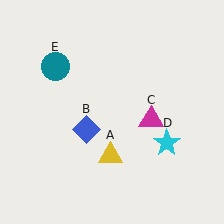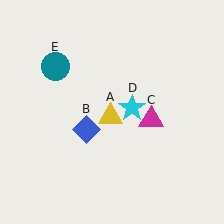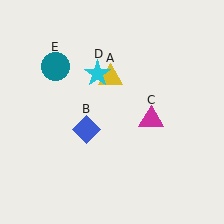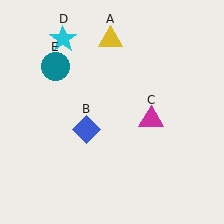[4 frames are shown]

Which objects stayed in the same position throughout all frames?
Blue diamond (object B) and magenta triangle (object C) and teal circle (object E) remained stationary.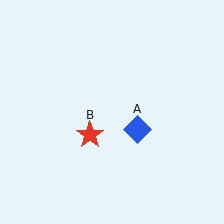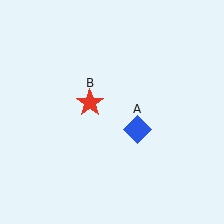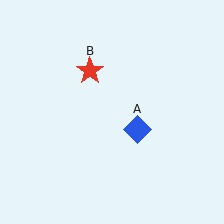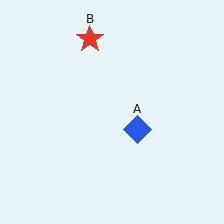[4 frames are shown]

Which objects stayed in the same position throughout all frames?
Blue diamond (object A) remained stationary.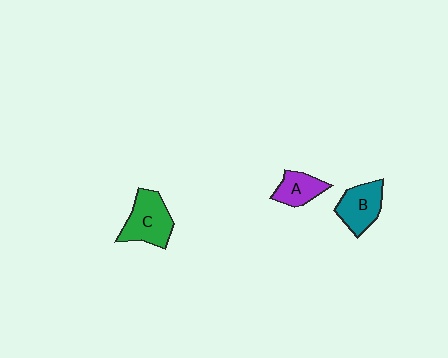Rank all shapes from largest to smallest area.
From largest to smallest: C (green), B (teal), A (purple).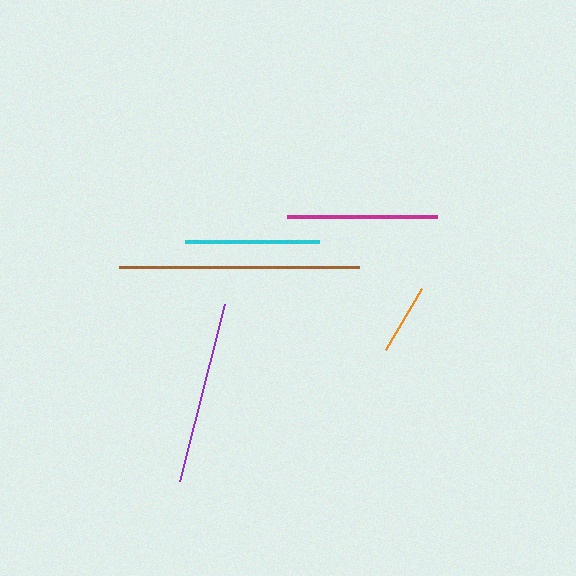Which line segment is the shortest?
The orange line is the shortest at approximately 71 pixels.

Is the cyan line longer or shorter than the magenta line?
The magenta line is longer than the cyan line.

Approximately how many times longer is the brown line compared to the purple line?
The brown line is approximately 1.3 times the length of the purple line.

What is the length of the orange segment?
The orange segment is approximately 71 pixels long.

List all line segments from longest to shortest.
From longest to shortest: brown, purple, magenta, cyan, orange.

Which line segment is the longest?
The brown line is the longest at approximately 240 pixels.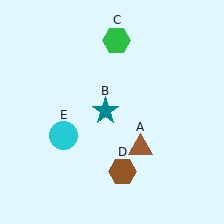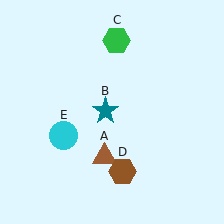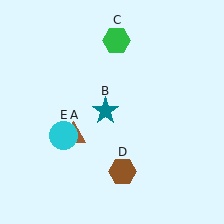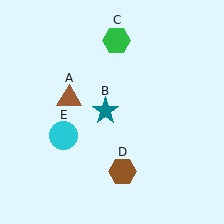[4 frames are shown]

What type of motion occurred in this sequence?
The brown triangle (object A) rotated clockwise around the center of the scene.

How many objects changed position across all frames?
1 object changed position: brown triangle (object A).